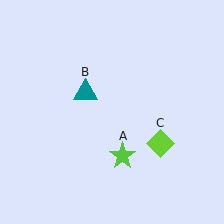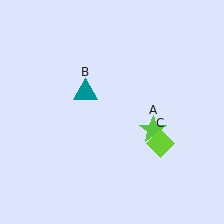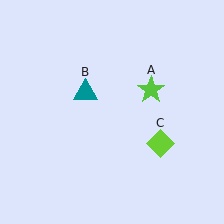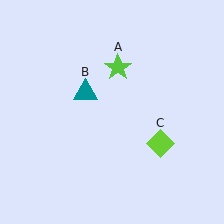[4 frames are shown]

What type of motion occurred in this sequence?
The lime star (object A) rotated counterclockwise around the center of the scene.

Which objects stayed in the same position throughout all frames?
Teal triangle (object B) and lime diamond (object C) remained stationary.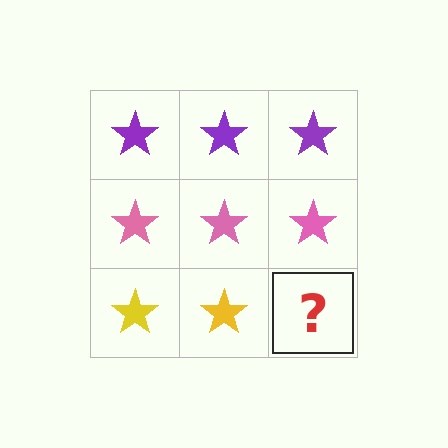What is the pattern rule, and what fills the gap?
The rule is that each row has a consistent color. The gap should be filled with a yellow star.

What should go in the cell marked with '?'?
The missing cell should contain a yellow star.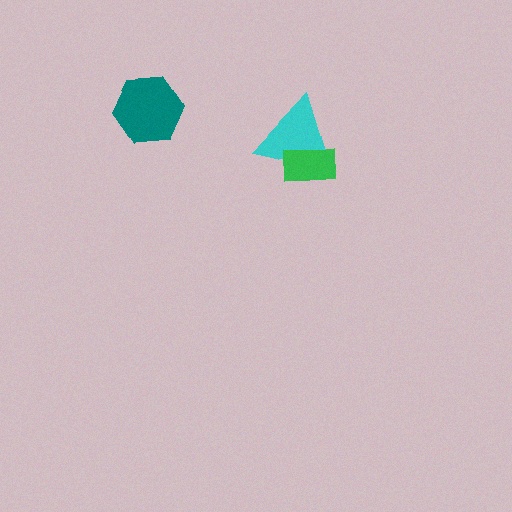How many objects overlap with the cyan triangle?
1 object overlaps with the cyan triangle.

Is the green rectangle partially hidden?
No, no other shape covers it.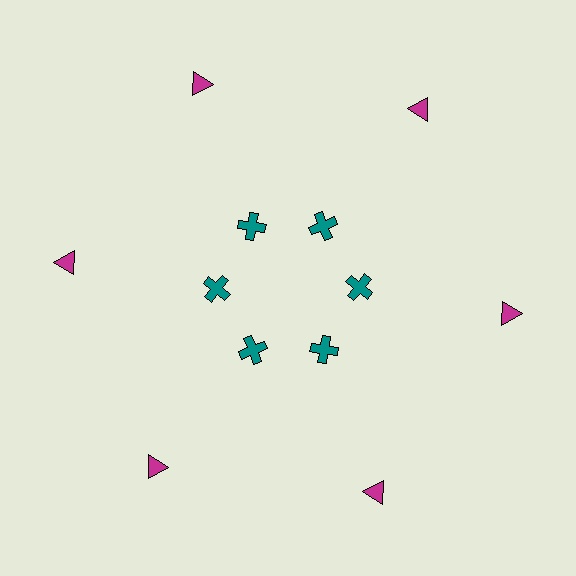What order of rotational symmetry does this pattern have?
This pattern has 6-fold rotational symmetry.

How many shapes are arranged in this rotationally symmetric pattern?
There are 12 shapes, arranged in 6 groups of 2.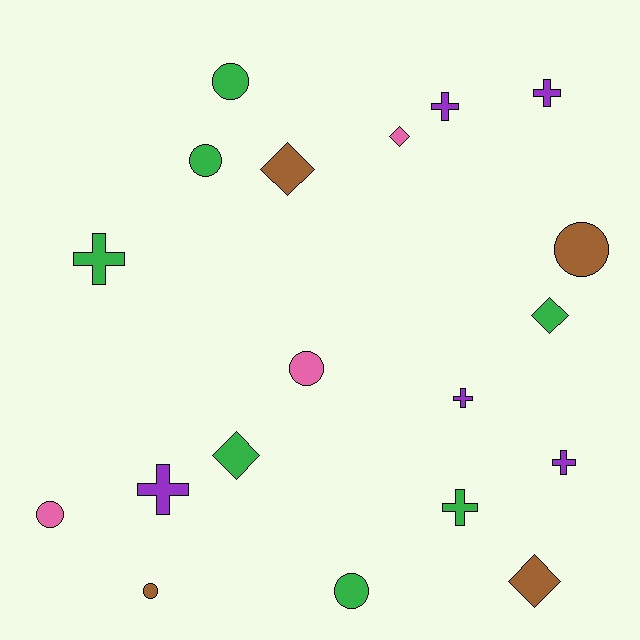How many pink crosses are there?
There are no pink crosses.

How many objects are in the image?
There are 19 objects.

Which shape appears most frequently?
Cross, with 7 objects.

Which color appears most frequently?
Green, with 7 objects.